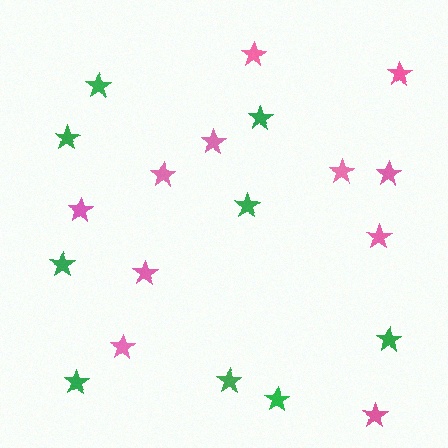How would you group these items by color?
There are 2 groups: one group of green stars (9) and one group of pink stars (11).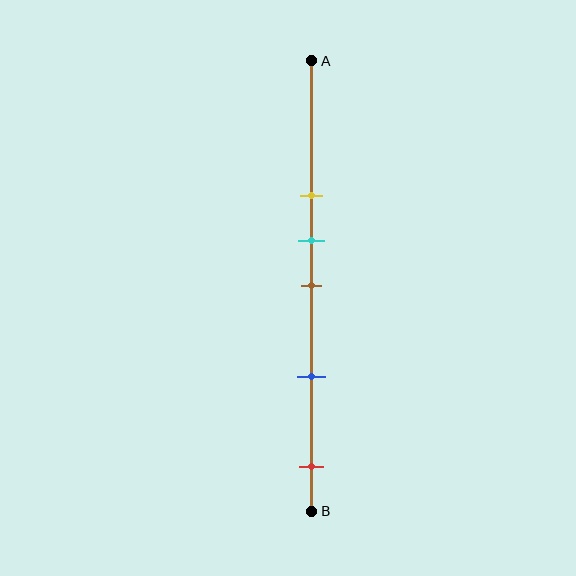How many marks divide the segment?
There are 5 marks dividing the segment.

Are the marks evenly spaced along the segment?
No, the marks are not evenly spaced.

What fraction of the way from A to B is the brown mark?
The brown mark is approximately 50% (0.5) of the way from A to B.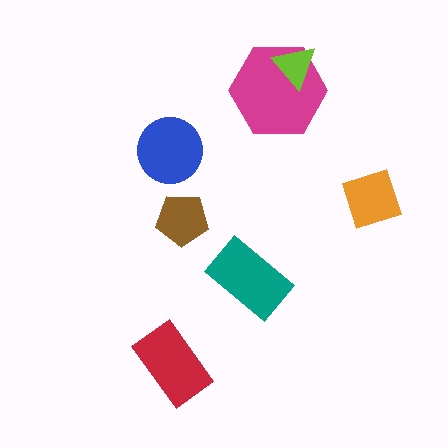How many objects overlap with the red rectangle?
0 objects overlap with the red rectangle.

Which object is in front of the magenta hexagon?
The lime triangle is in front of the magenta hexagon.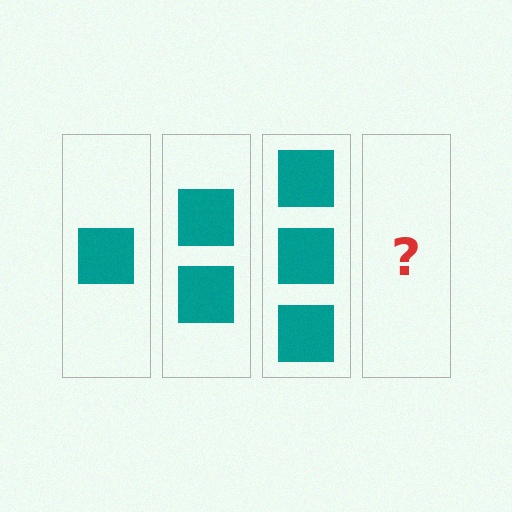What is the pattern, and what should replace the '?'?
The pattern is that each step adds one more square. The '?' should be 4 squares.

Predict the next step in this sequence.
The next step is 4 squares.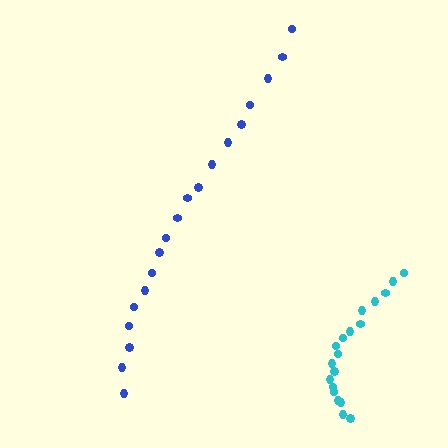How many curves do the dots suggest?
There are 2 distinct paths.